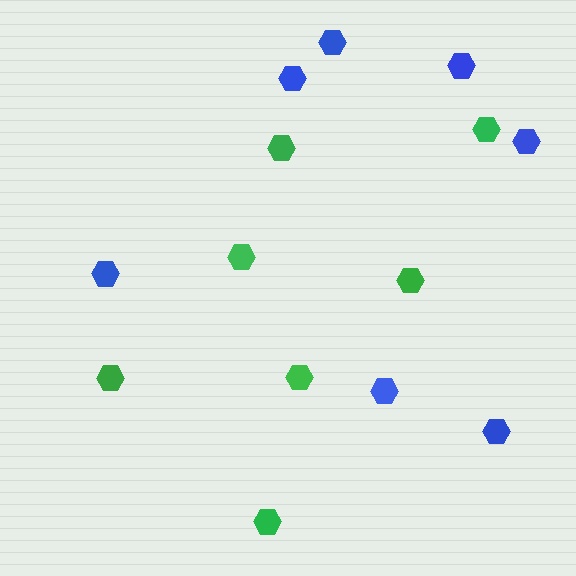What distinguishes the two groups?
There are 2 groups: one group of green hexagons (7) and one group of blue hexagons (7).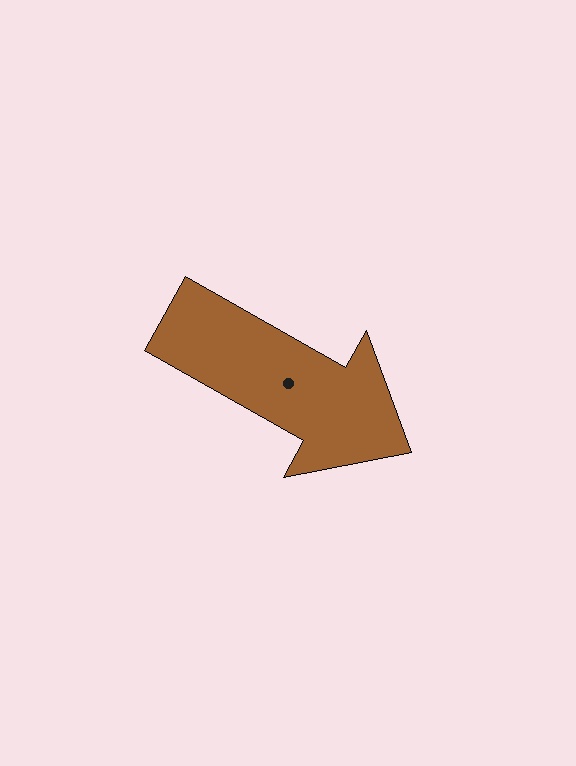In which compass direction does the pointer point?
Southeast.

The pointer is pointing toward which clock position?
Roughly 4 o'clock.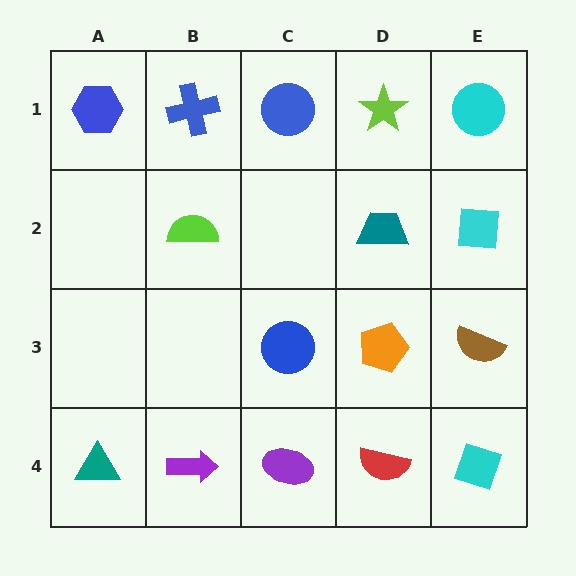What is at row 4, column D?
A red semicircle.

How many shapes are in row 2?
3 shapes.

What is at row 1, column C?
A blue circle.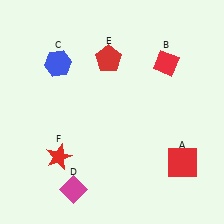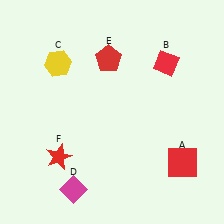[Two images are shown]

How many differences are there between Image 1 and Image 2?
There is 1 difference between the two images.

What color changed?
The hexagon (C) changed from blue in Image 1 to yellow in Image 2.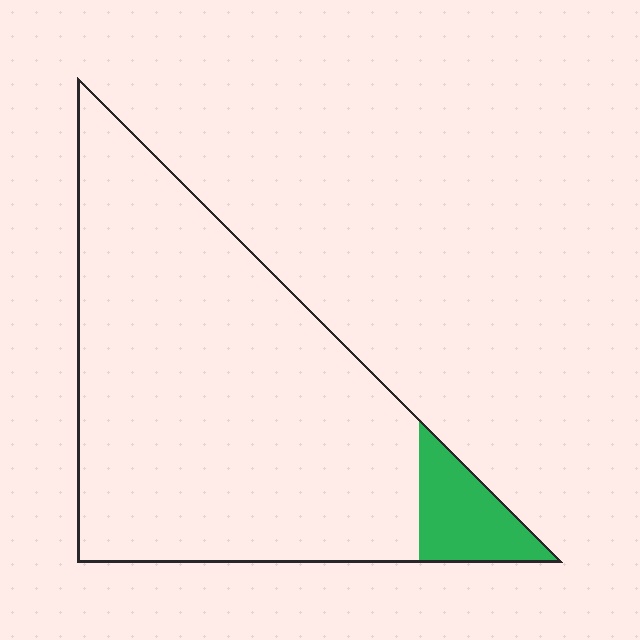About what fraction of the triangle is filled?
About one tenth (1/10).